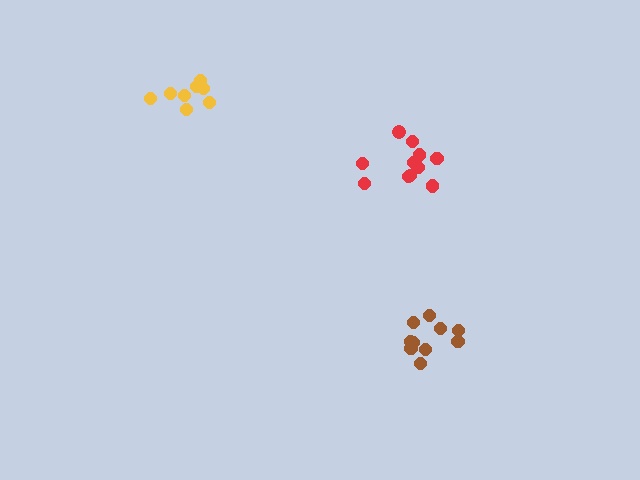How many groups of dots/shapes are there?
There are 3 groups.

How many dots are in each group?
Group 1: 8 dots, Group 2: 10 dots, Group 3: 11 dots (29 total).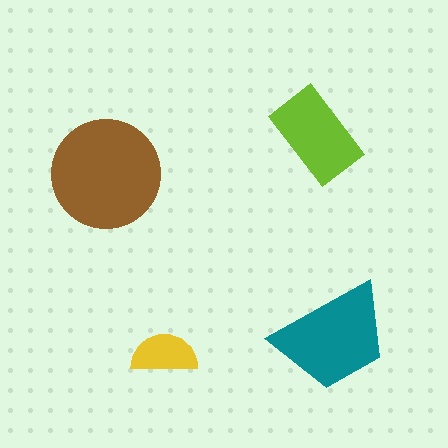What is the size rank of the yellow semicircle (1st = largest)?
4th.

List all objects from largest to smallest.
The brown circle, the teal trapezoid, the lime rectangle, the yellow semicircle.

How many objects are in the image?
There are 4 objects in the image.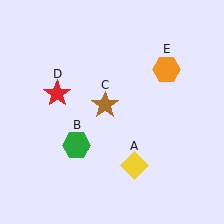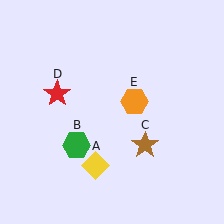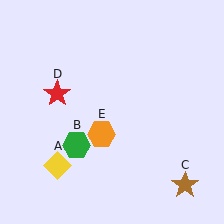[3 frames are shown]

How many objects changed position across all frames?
3 objects changed position: yellow diamond (object A), brown star (object C), orange hexagon (object E).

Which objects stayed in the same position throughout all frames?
Green hexagon (object B) and red star (object D) remained stationary.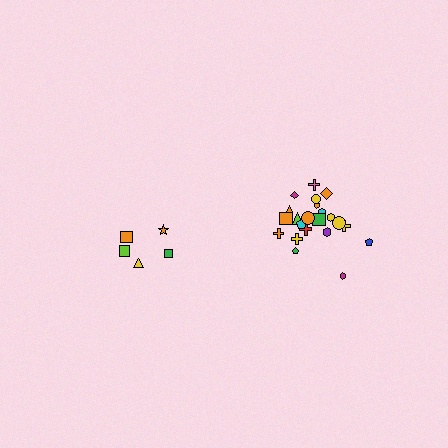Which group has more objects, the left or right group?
The right group.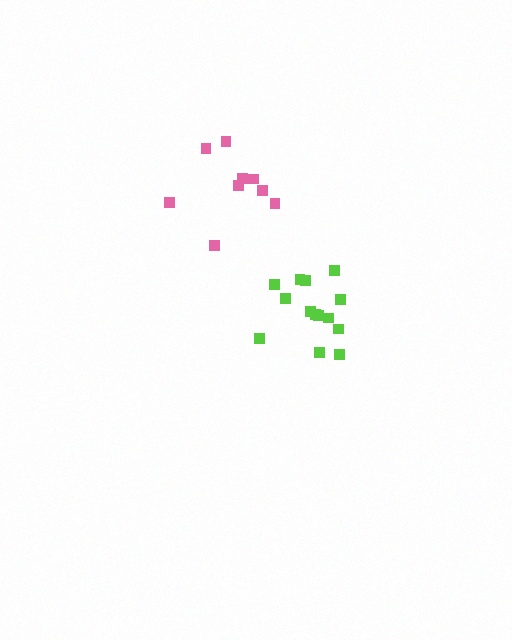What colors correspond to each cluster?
The clusters are colored: pink, lime.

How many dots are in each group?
Group 1: 9 dots, Group 2: 14 dots (23 total).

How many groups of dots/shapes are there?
There are 2 groups.